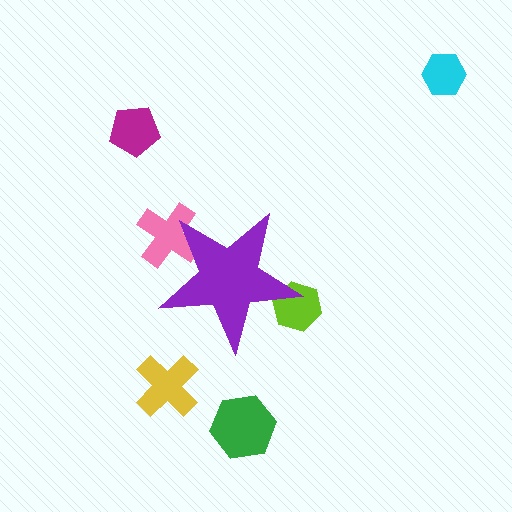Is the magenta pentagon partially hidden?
No, the magenta pentagon is fully visible.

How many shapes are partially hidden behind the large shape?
2 shapes are partially hidden.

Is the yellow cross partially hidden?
No, the yellow cross is fully visible.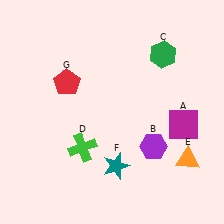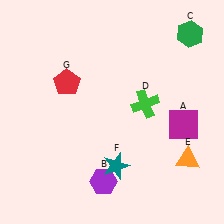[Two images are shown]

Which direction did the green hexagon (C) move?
The green hexagon (C) moved right.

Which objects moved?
The objects that moved are: the purple hexagon (B), the green hexagon (C), the green cross (D).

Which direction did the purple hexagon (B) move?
The purple hexagon (B) moved left.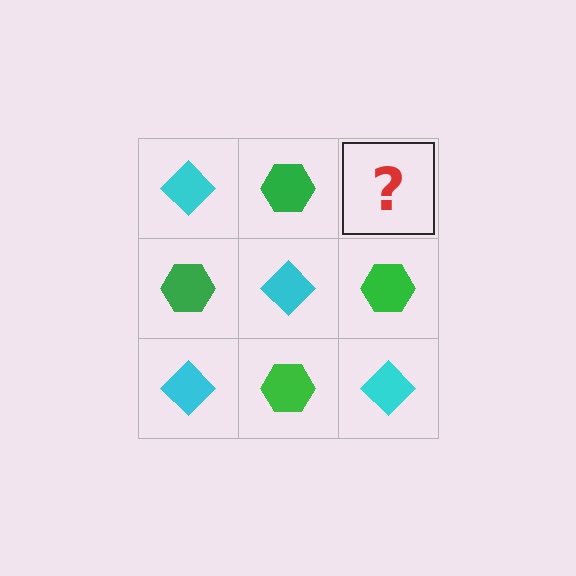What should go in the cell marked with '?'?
The missing cell should contain a cyan diamond.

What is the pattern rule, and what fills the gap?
The rule is that it alternates cyan diamond and green hexagon in a checkerboard pattern. The gap should be filled with a cyan diamond.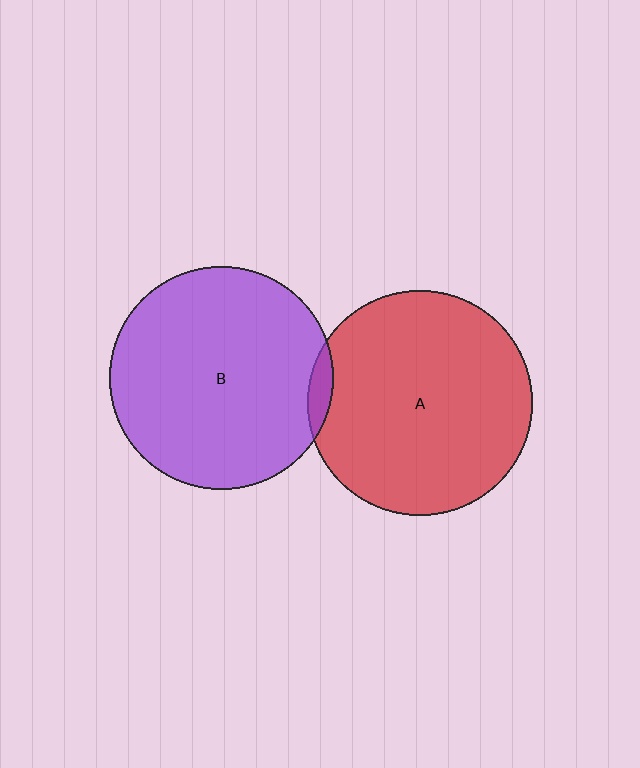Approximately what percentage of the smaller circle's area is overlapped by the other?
Approximately 5%.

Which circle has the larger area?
Circle A (red).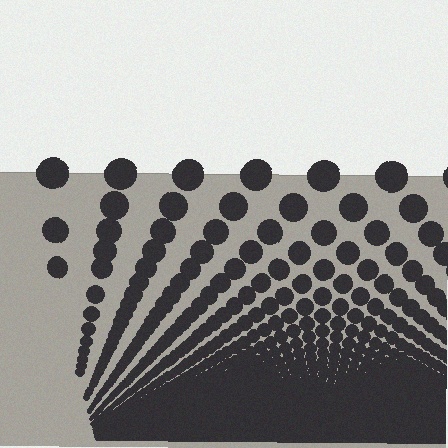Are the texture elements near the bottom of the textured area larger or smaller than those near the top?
Smaller. The gradient is inverted — elements near the bottom are smaller and denser.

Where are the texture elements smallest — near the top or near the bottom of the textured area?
Near the bottom.